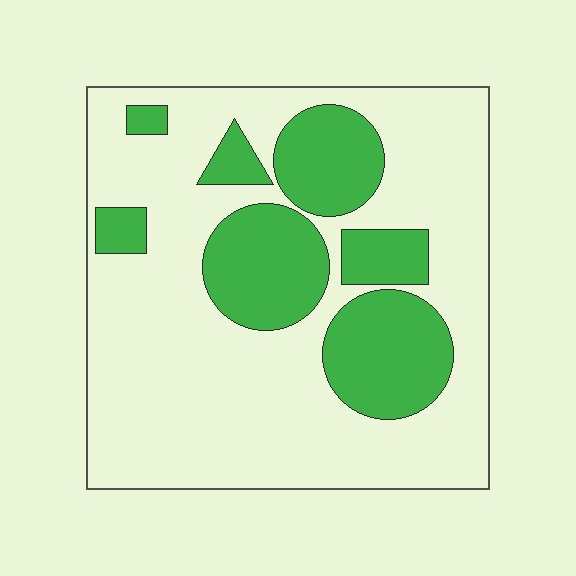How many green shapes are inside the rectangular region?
7.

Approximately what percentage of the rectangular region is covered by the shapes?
Approximately 30%.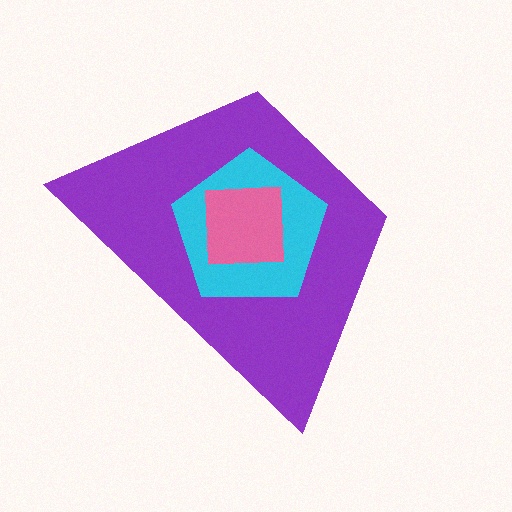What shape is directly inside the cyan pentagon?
The pink square.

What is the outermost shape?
The purple trapezoid.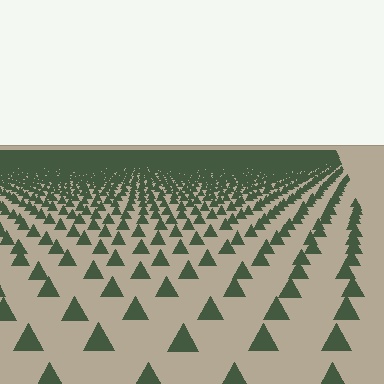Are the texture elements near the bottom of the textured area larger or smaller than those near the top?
Larger. Near the bottom, elements are closer to the viewer and appear at a bigger on-screen size.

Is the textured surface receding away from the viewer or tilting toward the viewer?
The surface is receding away from the viewer. Texture elements get smaller and denser toward the top.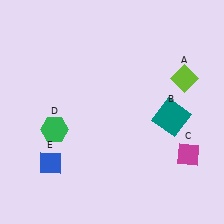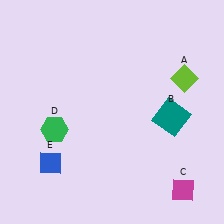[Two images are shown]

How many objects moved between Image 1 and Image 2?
1 object moved between the two images.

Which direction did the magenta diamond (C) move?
The magenta diamond (C) moved down.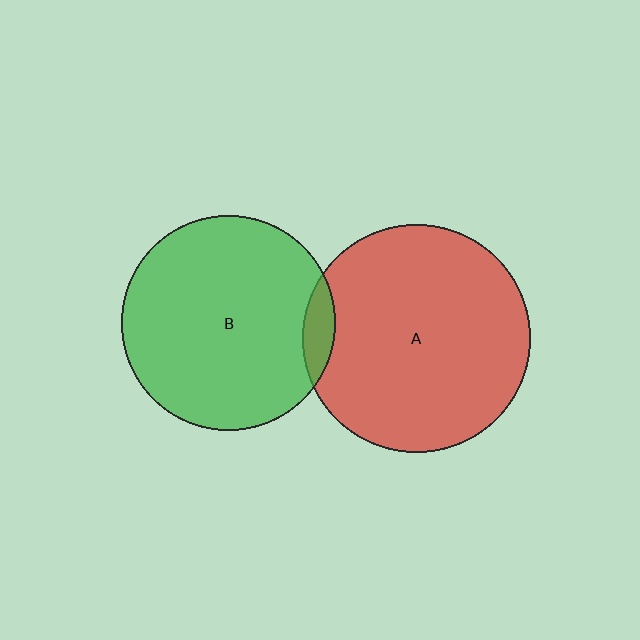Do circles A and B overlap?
Yes.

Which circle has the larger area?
Circle A (red).